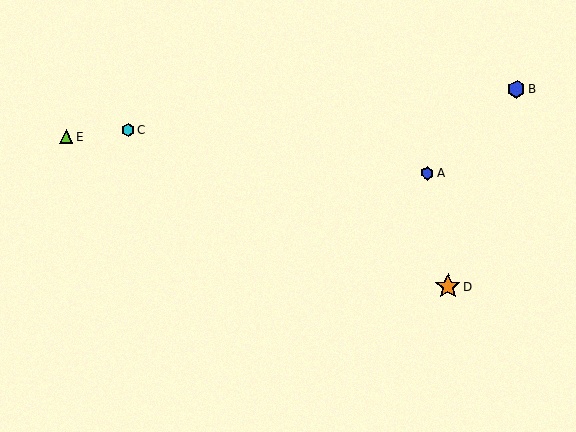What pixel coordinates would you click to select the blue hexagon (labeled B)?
Click at (517, 89) to select the blue hexagon B.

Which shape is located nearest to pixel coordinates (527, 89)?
The blue hexagon (labeled B) at (517, 89) is nearest to that location.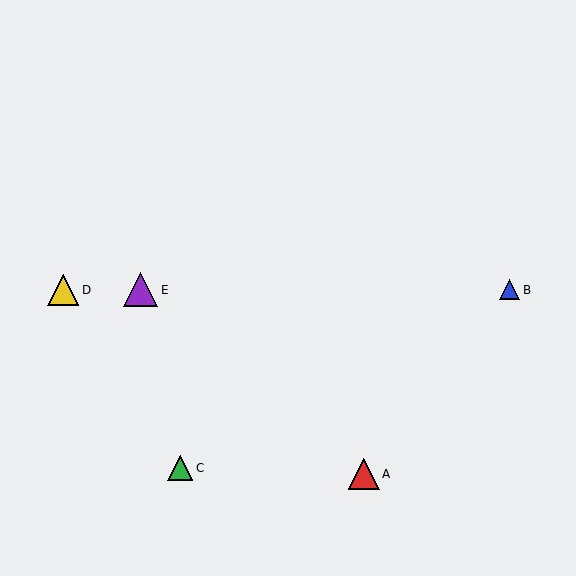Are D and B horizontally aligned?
Yes, both are at y≈290.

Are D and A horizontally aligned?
No, D is at y≈290 and A is at y≈474.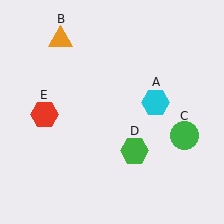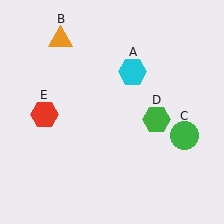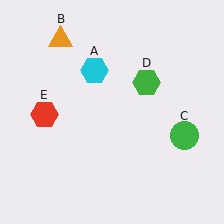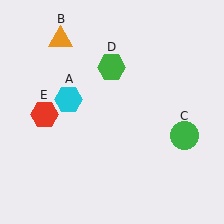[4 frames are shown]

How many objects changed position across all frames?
2 objects changed position: cyan hexagon (object A), green hexagon (object D).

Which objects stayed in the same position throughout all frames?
Orange triangle (object B) and green circle (object C) and red hexagon (object E) remained stationary.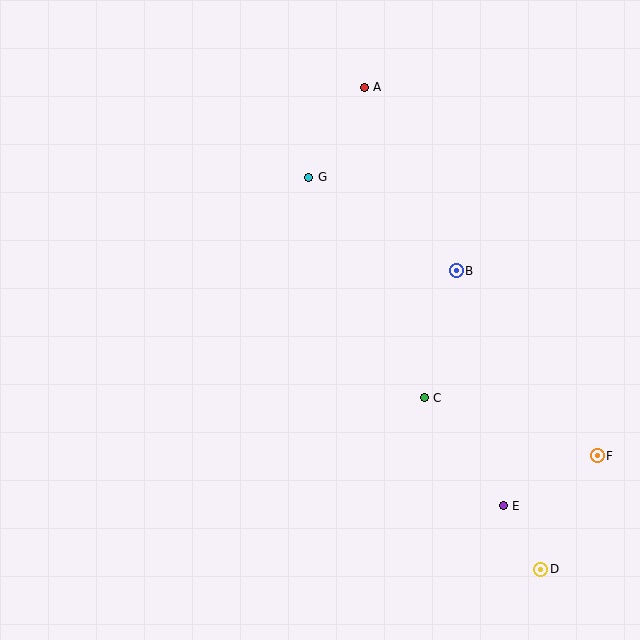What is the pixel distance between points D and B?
The distance between D and B is 311 pixels.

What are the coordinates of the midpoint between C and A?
The midpoint between C and A is at (394, 243).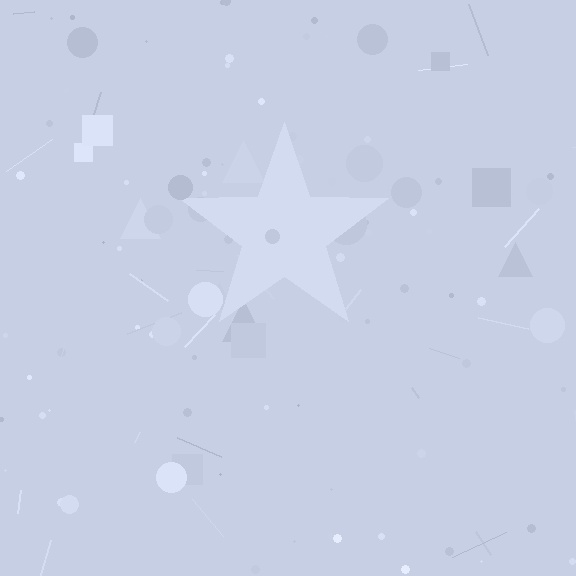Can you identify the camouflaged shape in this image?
The camouflaged shape is a star.